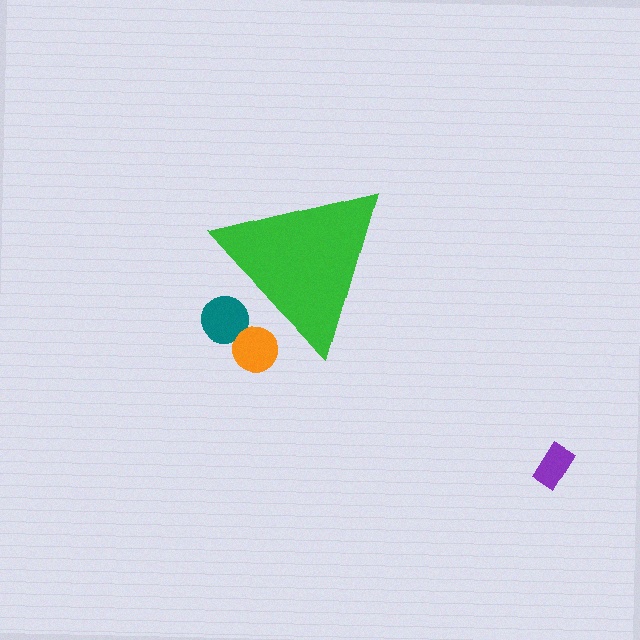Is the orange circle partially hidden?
Yes, the orange circle is partially hidden behind the green triangle.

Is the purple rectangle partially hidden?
No, the purple rectangle is fully visible.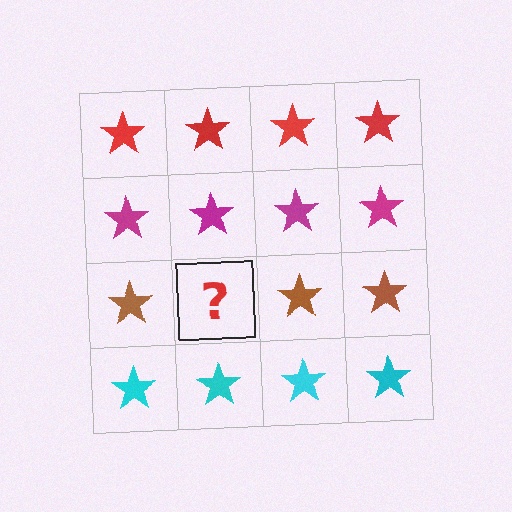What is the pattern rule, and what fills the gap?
The rule is that each row has a consistent color. The gap should be filled with a brown star.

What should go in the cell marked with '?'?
The missing cell should contain a brown star.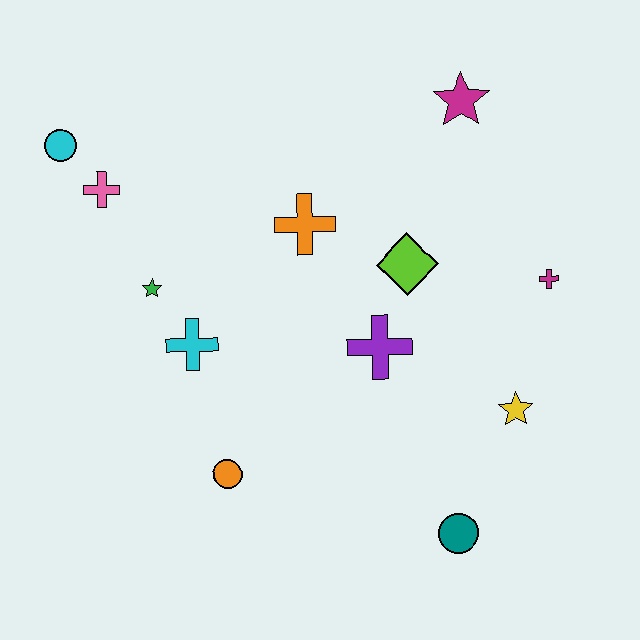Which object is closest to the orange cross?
The lime diamond is closest to the orange cross.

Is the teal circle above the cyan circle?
No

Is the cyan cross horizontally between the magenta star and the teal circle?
No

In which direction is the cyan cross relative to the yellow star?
The cyan cross is to the left of the yellow star.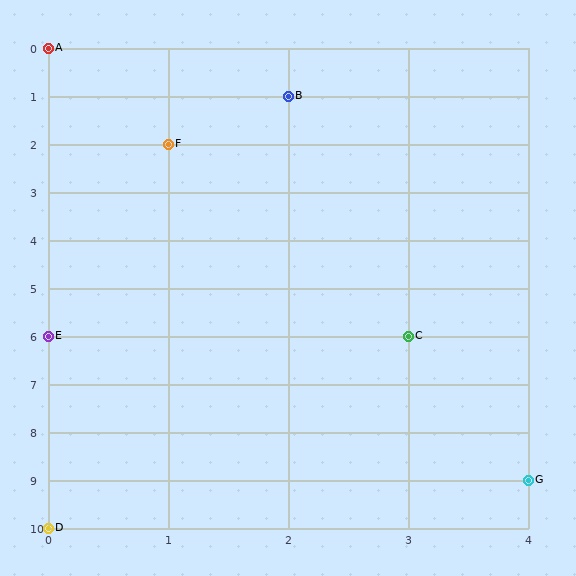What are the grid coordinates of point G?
Point G is at grid coordinates (4, 9).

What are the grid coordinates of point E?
Point E is at grid coordinates (0, 6).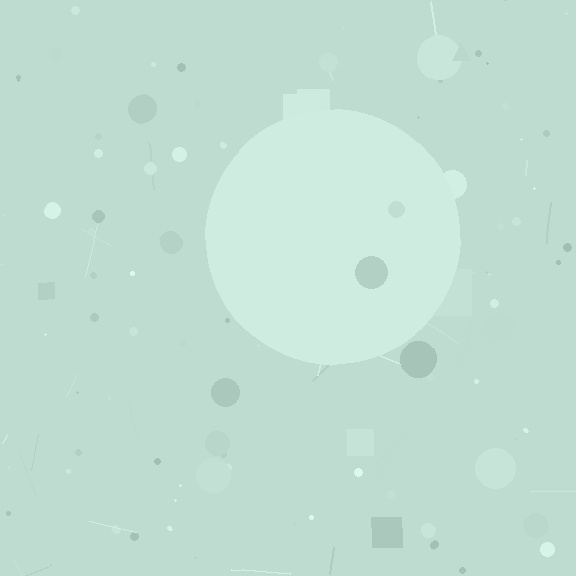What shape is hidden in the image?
A circle is hidden in the image.